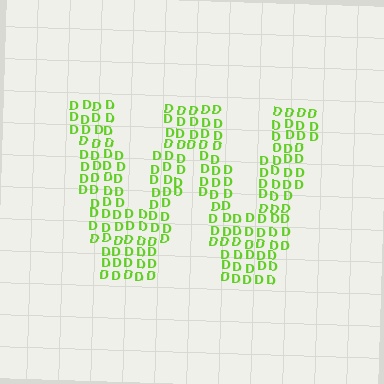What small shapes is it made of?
It is made of small letter D's.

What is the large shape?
The large shape is the letter W.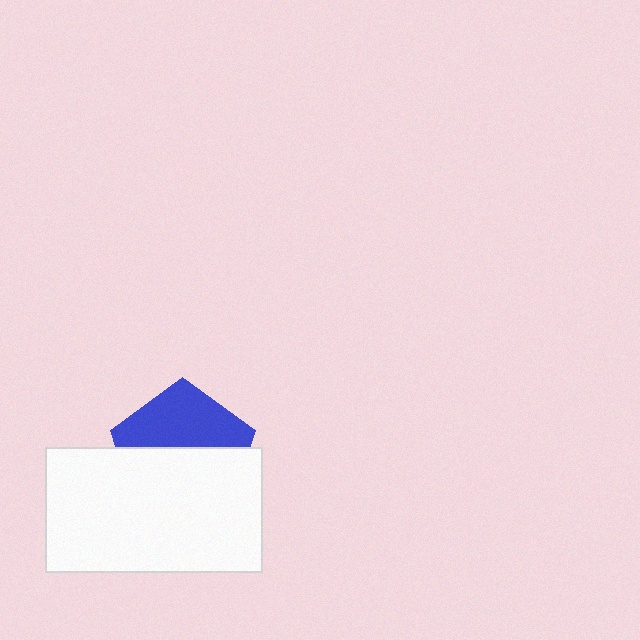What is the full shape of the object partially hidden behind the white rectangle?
The partially hidden object is a blue pentagon.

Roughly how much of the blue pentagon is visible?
About half of it is visible (roughly 45%).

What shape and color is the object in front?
The object in front is a white rectangle.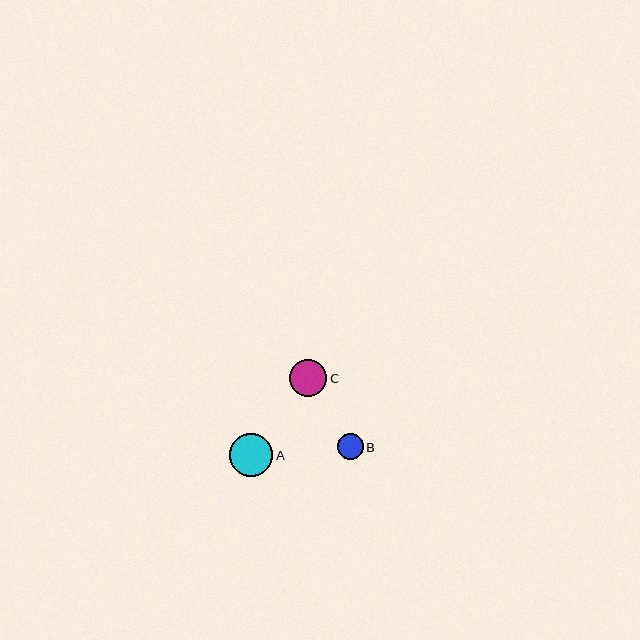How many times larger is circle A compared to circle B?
Circle A is approximately 1.7 times the size of circle B.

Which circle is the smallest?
Circle B is the smallest with a size of approximately 26 pixels.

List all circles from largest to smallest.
From largest to smallest: A, C, B.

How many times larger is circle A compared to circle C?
Circle A is approximately 1.2 times the size of circle C.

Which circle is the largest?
Circle A is the largest with a size of approximately 44 pixels.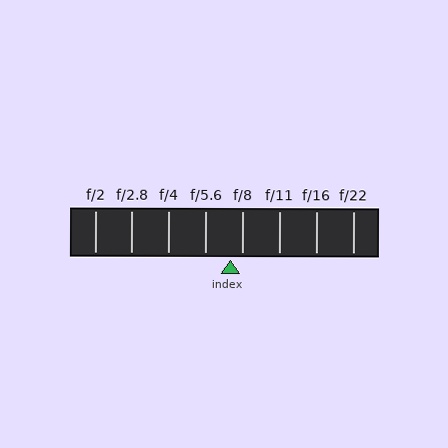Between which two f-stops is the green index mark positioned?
The index mark is between f/5.6 and f/8.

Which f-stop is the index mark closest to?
The index mark is closest to f/8.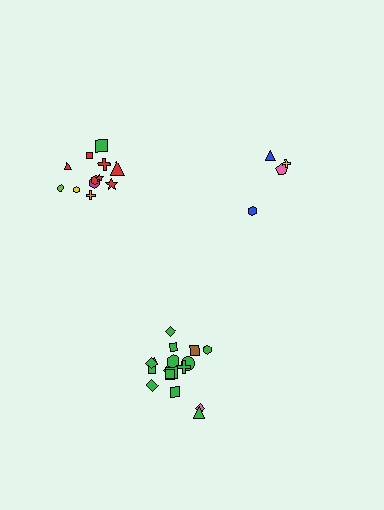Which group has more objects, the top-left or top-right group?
The top-left group.